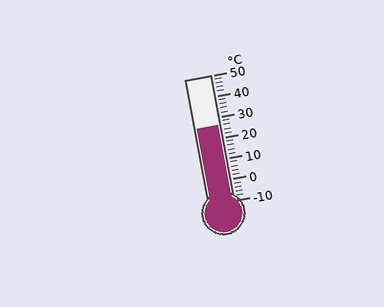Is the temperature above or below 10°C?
The temperature is above 10°C.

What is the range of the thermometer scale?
The thermometer scale ranges from -10°C to 50°C.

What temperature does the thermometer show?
The thermometer shows approximately 26°C.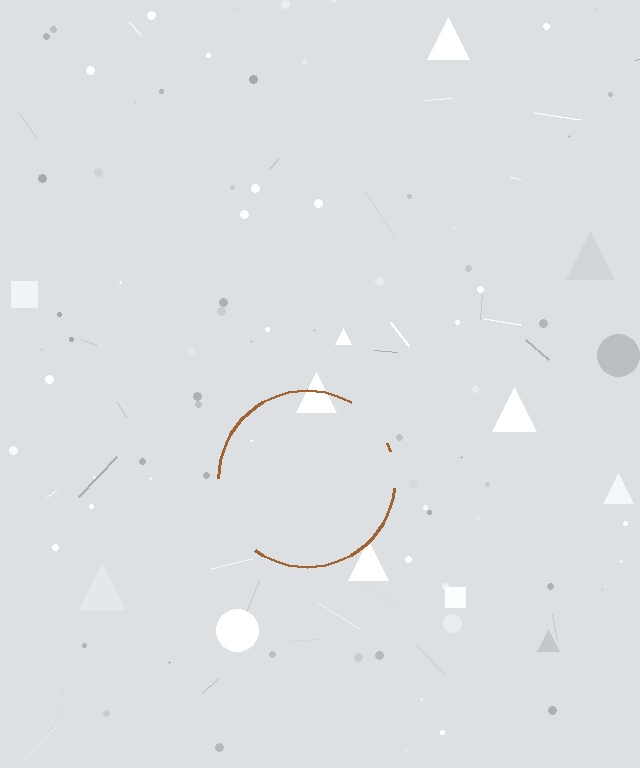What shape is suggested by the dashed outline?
The dashed outline suggests a circle.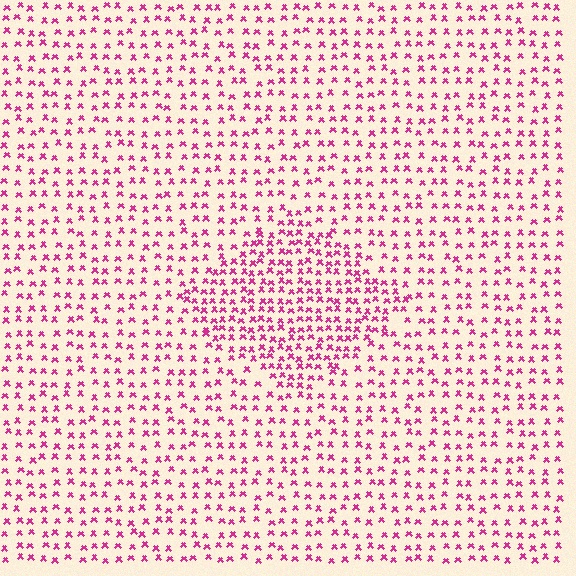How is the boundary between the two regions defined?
The boundary is defined by a change in element density (approximately 1.7x ratio). All elements are the same color, size, and shape.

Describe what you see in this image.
The image contains small magenta elements arranged at two different densities. A diamond-shaped region is visible where the elements are more densely packed than the surrounding area.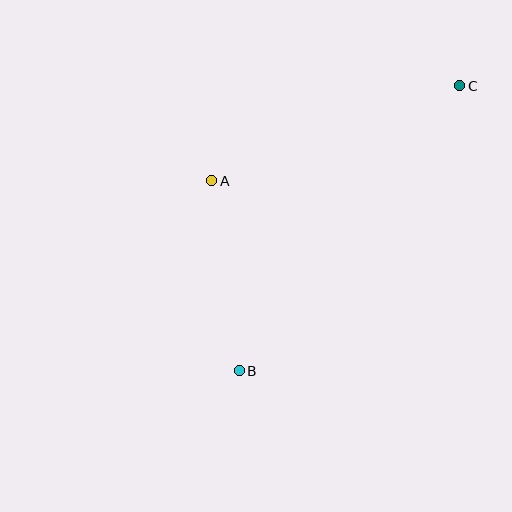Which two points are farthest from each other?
Points B and C are farthest from each other.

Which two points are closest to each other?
Points A and B are closest to each other.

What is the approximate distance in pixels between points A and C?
The distance between A and C is approximately 265 pixels.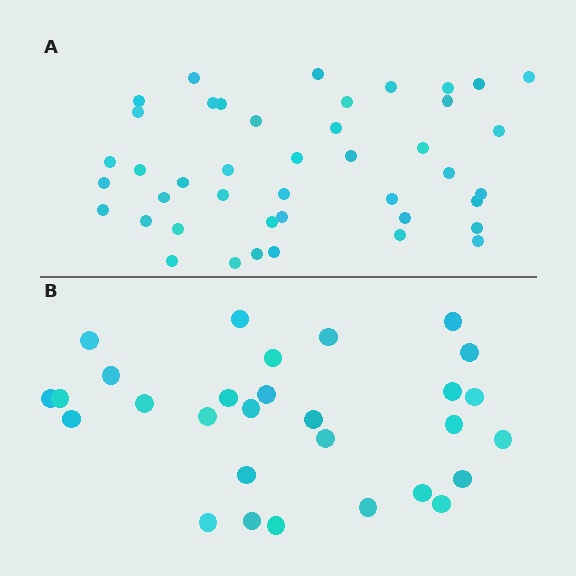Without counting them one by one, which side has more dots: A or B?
Region A (the top region) has more dots.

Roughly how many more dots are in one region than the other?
Region A has approximately 15 more dots than region B.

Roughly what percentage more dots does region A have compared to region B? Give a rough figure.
About 50% more.